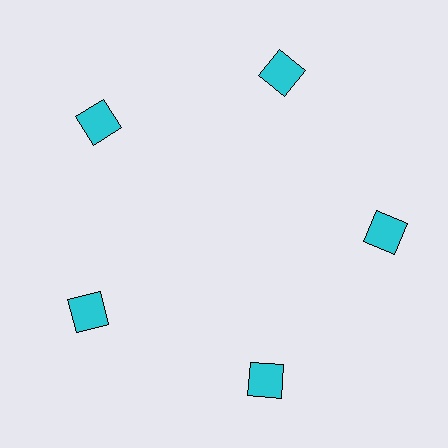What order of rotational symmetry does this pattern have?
This pattern has 5-fold rotational symmetry.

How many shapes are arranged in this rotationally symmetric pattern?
There are 5 shapes, arranged in 5 groups of 1.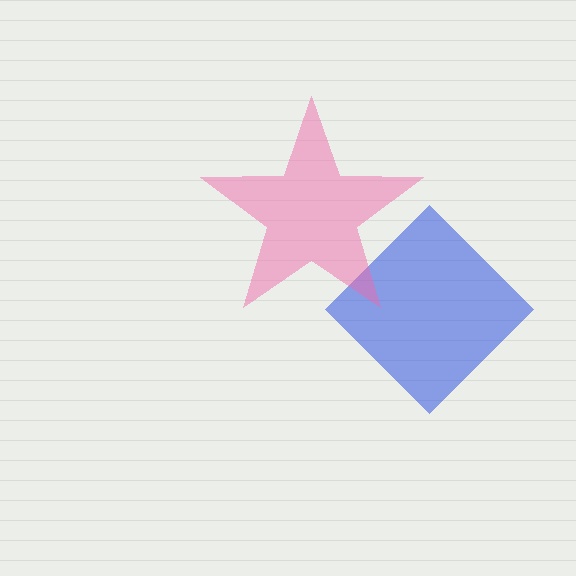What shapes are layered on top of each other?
The layered shapes are: a blue diamond, a pink star.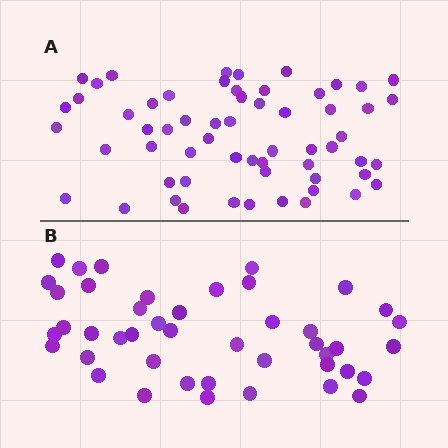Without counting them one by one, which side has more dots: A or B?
Region A (the top region) has more dots.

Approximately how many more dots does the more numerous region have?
Region A has approximately 15 more dots than region B.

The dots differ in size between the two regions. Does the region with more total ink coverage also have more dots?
No. Region B has more total ink coverage because its dots are larger, but region A actually contains more individual dots. Total area can be misleading — the number of items is what matters here.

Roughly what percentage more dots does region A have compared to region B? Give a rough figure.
About 35% more.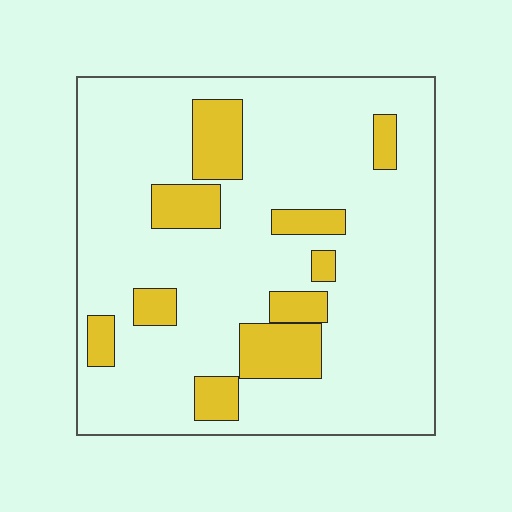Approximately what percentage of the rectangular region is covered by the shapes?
Approximately 20%.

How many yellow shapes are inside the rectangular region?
10.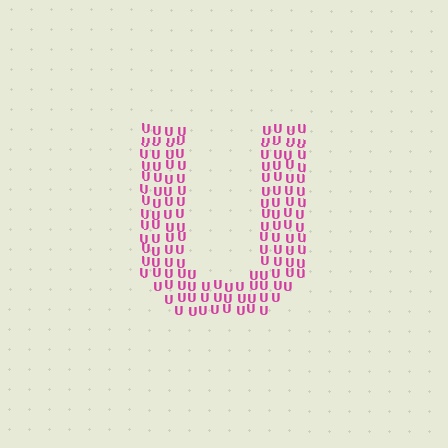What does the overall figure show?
The overall figure shows the letter U.